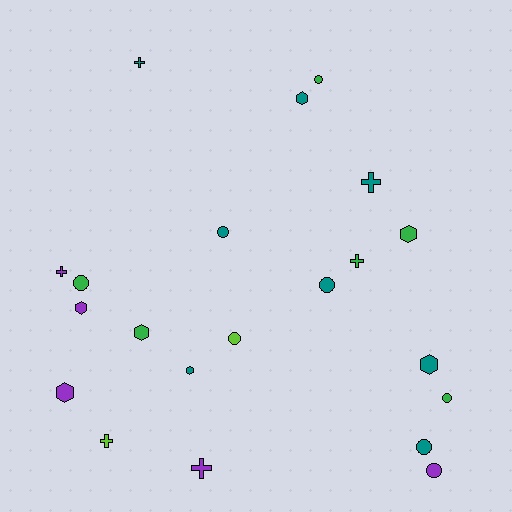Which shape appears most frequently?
Circle, with 8 objects.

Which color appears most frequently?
Teal, with 8 objects.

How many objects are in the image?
There are 21 objects.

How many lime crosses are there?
There is 1 lime cross.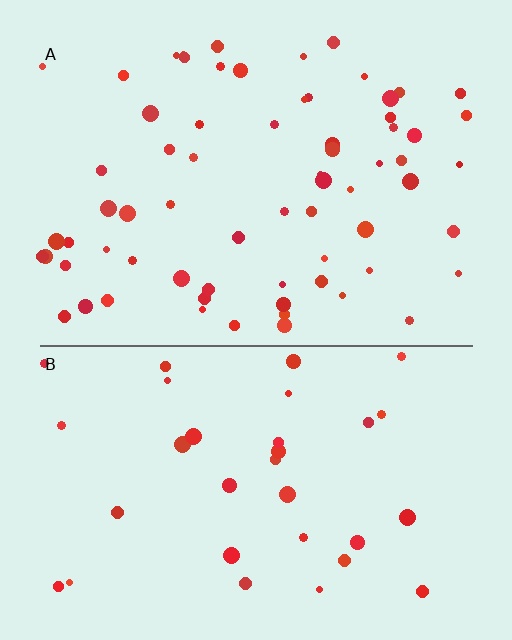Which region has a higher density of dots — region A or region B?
A (the top).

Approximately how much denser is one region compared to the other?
Approximately 2.2× — region A over region B.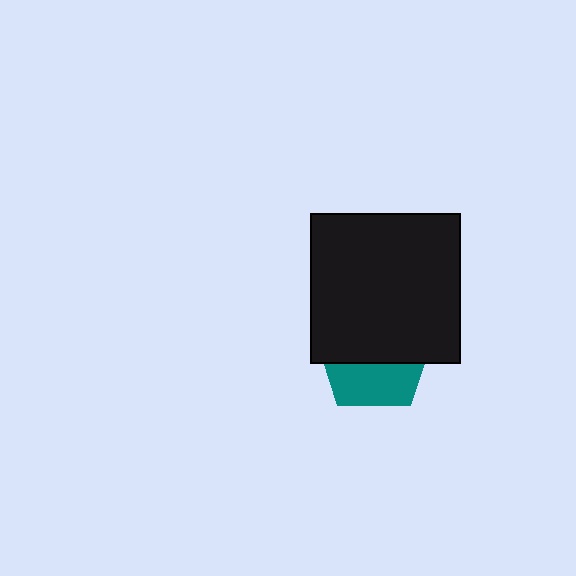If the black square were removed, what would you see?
You would see the complete teal pentagon.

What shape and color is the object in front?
The object in front is a black square.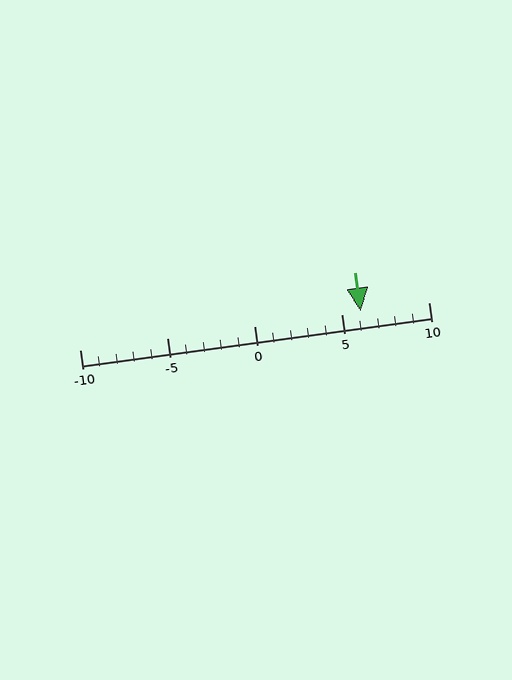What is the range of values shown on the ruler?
The ruler shows values from -10 to 10.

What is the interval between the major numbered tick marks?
The major tick marks are spaced 5 units apart.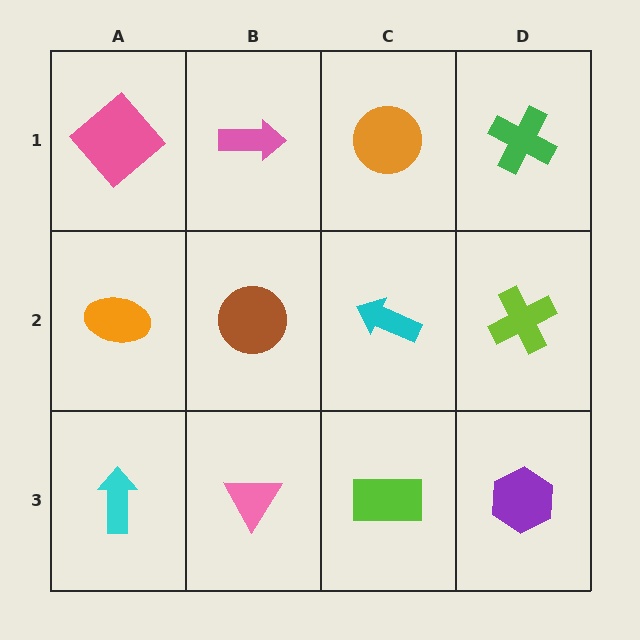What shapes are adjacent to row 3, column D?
A lime cross (row 2, column D), a lime rectangle (row 3, column C).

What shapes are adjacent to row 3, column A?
An orange ellipse (row 2, column A), a pink triangle (row 3, column B).